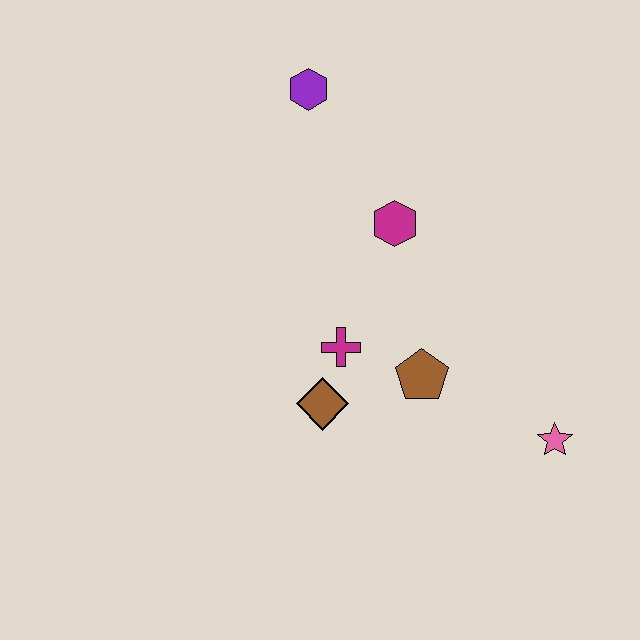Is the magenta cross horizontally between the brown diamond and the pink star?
Yes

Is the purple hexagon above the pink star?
Yes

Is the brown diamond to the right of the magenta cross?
No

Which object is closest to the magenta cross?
The brown diamond is closest to the magenta cross.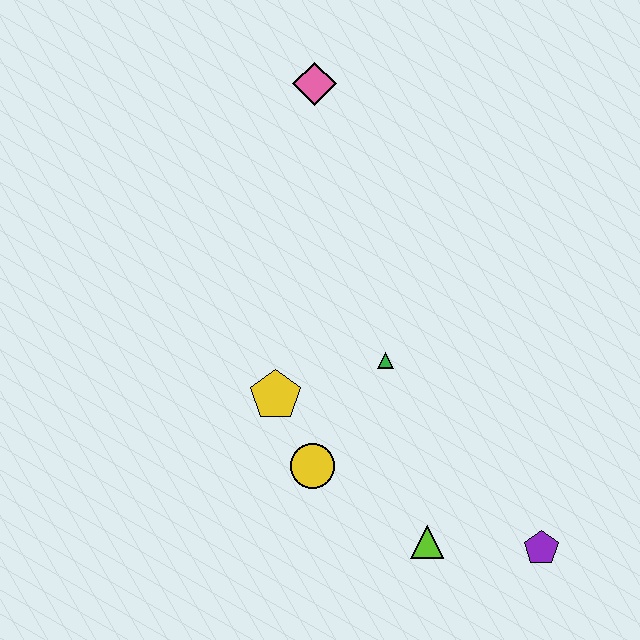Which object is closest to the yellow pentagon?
The yellow circle is closest to the yellow pentagon.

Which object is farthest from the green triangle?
The pink diamond is farthest from the green triangle.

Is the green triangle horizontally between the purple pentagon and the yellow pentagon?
Yes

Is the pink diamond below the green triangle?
No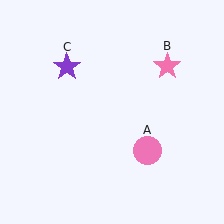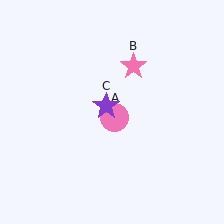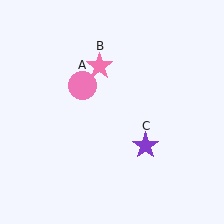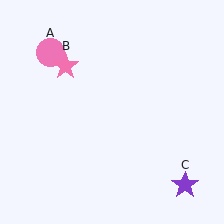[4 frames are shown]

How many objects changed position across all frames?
3 objects changed position: pink circle (object A), pink star (object B), purple star (object C).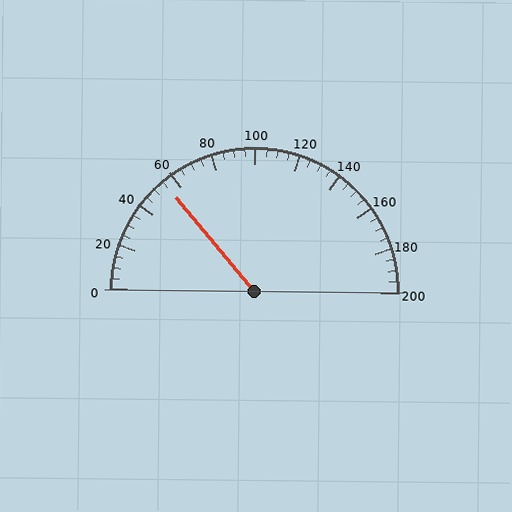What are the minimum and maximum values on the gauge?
The gauge ranges from 0 to 200.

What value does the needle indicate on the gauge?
The needle indicates approximately 55.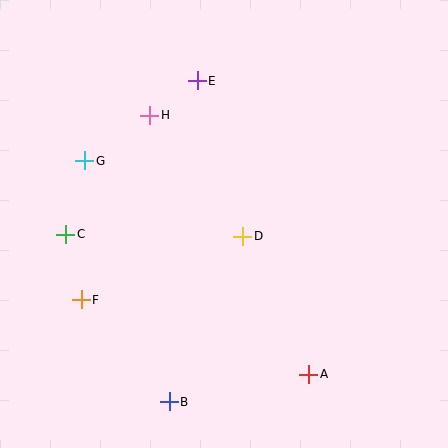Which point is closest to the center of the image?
Point D at (243, 236) is closest to the center.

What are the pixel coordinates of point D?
Point D is at (243, 236).